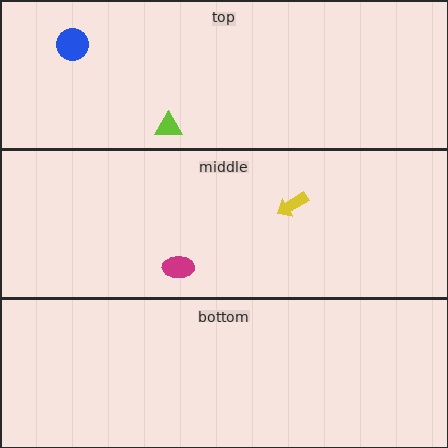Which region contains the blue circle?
The top region.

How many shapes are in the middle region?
2.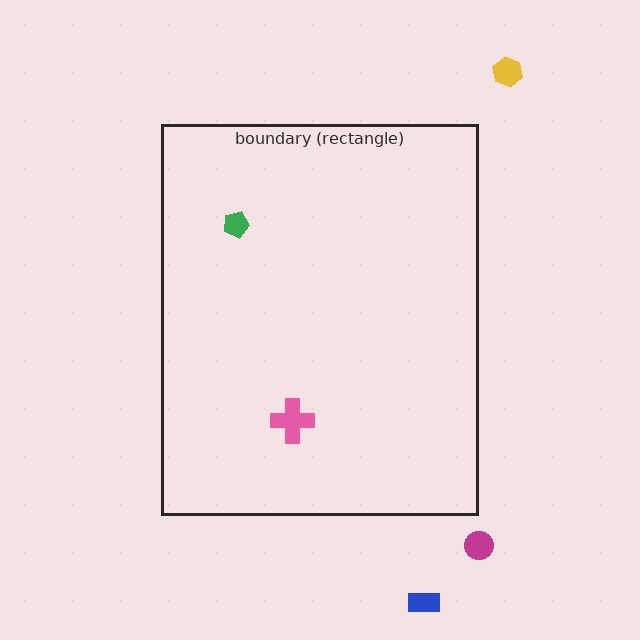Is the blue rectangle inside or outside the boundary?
Outside.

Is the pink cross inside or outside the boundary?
Inside.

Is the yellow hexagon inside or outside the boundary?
Outside.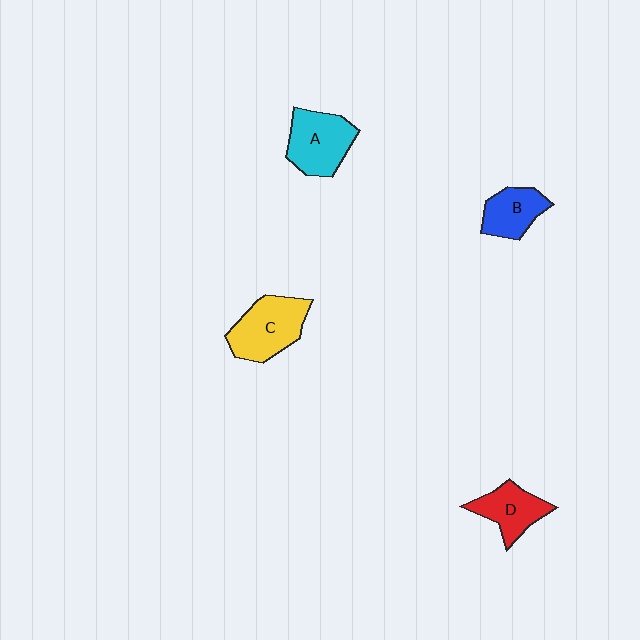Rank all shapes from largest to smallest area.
From largest to smallest: C (yellow), A (cyan), D (red), B (blue).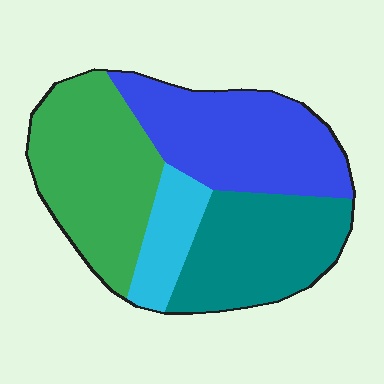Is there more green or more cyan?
Green.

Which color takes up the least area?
Cyan, at roughly 10%.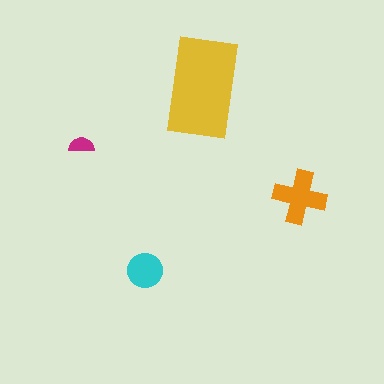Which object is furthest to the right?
The orange cross is rightmost.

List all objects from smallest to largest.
The magenta semicircle, the cyan circle, the orange cross, the yellow rectangle.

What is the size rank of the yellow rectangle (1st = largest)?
1st.